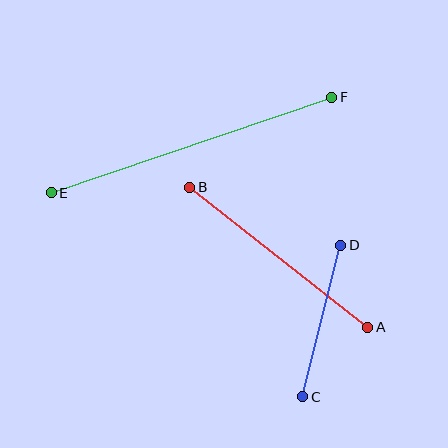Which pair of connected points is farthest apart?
Points E and F are farthest apart.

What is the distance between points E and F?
The distance is approximately 296 pixels.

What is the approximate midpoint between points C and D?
The midpoint is at approximately (322, 321) pixels.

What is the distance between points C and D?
The distance is approximately 156 pixels.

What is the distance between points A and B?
The distance is approximately 226 pixels.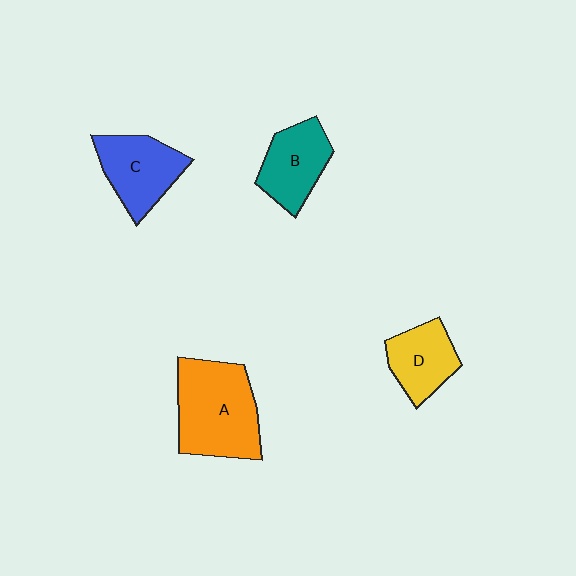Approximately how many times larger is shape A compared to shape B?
Approximately 1.6 times.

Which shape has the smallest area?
Shape D (yellow).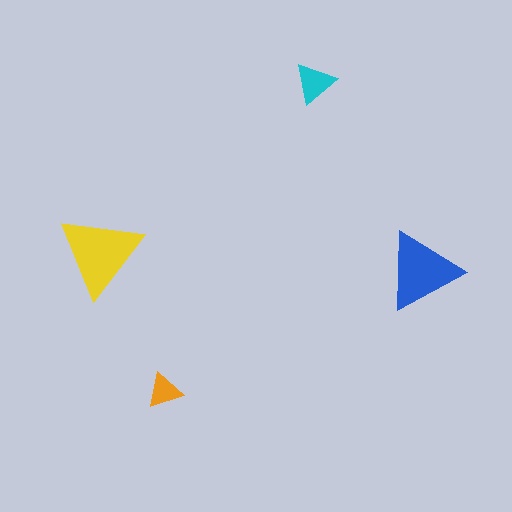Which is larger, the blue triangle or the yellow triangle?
The yellow one.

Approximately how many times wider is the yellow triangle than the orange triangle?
About 2.5 times wider.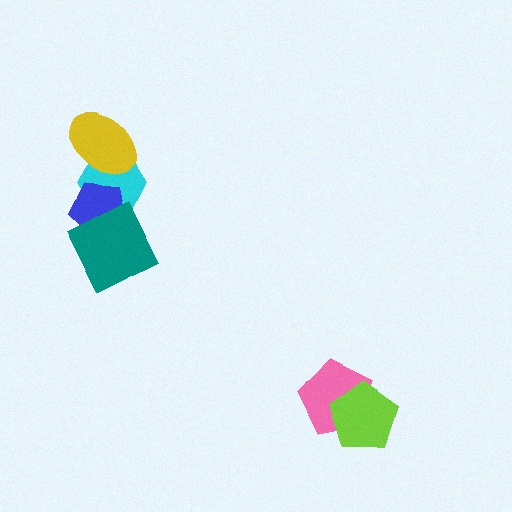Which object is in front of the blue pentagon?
The teal square is in front of the blue pentagon.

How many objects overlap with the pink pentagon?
1 object overlaps with the pink pentagon.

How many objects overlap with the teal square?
1 object overlaps with the teal square.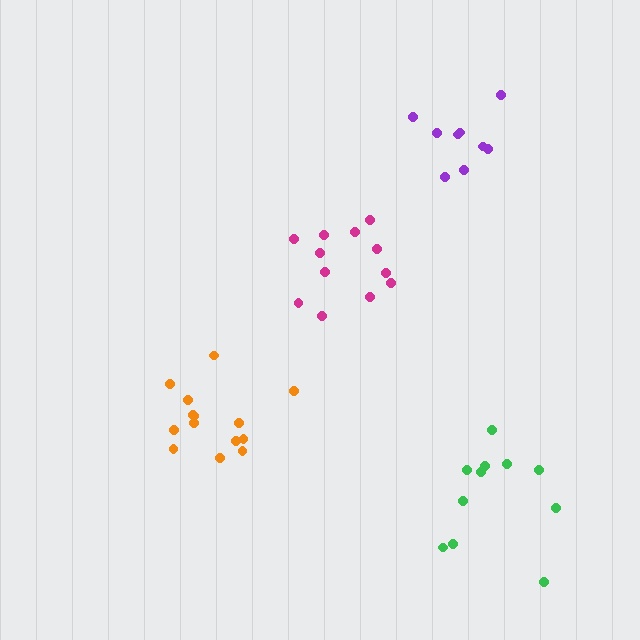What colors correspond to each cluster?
The clusters are colored: purple, magenta, green, orange.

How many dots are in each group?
Group 1: 9 dots, Group 2: 12 dots, Group 3: 11 dots, Group 4: 14 dots (46 total).